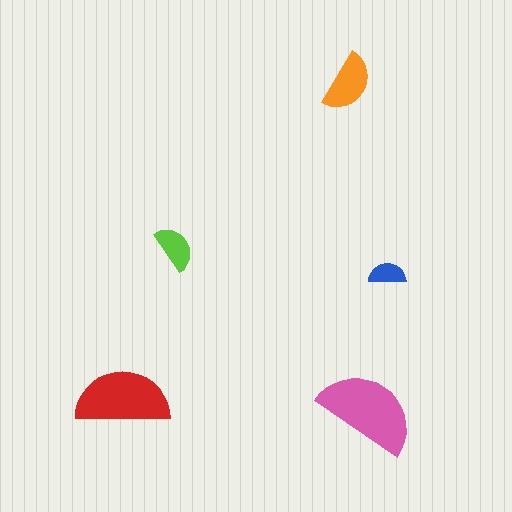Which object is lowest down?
The pink semicircle is bottommost.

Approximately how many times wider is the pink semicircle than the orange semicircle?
About 1.5 times wider.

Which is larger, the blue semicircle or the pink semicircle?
The pink one.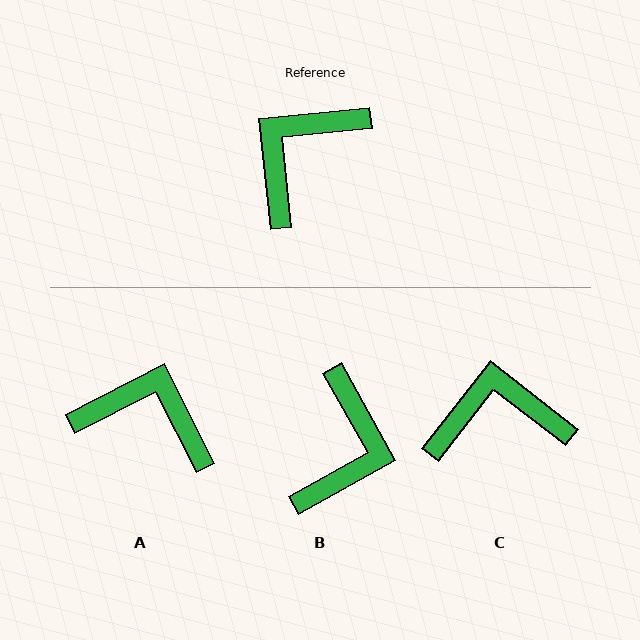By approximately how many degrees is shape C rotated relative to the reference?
Approximately 44 degrees clockwise.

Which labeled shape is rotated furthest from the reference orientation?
B, about 156 degrees away.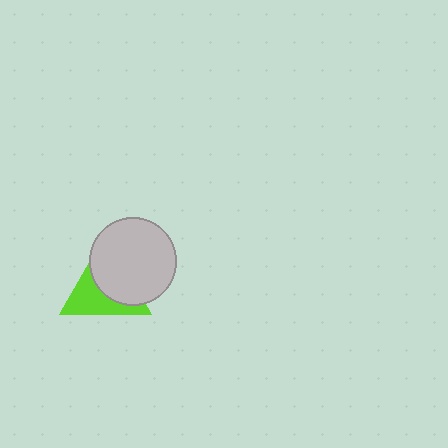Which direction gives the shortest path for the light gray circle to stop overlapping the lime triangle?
Moving toward the upper-right gives the shortest separation.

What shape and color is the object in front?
The object in front is a light gray circle.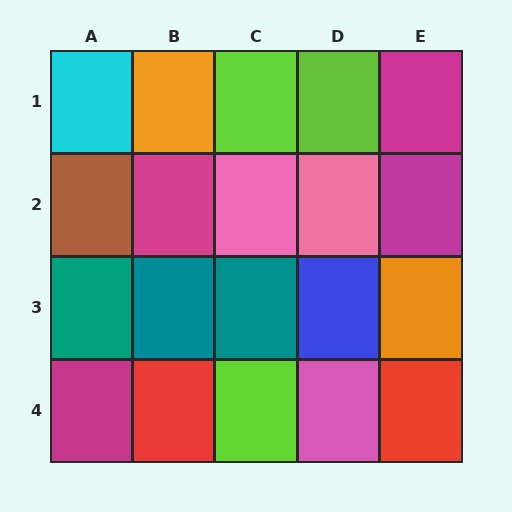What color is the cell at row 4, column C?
Lime.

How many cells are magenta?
4 cells are magenta.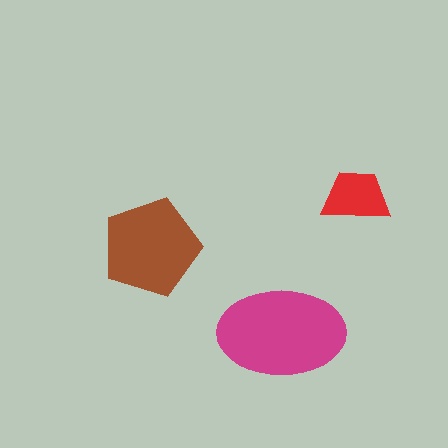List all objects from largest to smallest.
The magenta ellipse, the brown pentagon, the red trapezoid.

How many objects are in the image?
There are 3 objects in the image.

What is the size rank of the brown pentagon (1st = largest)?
2nd.